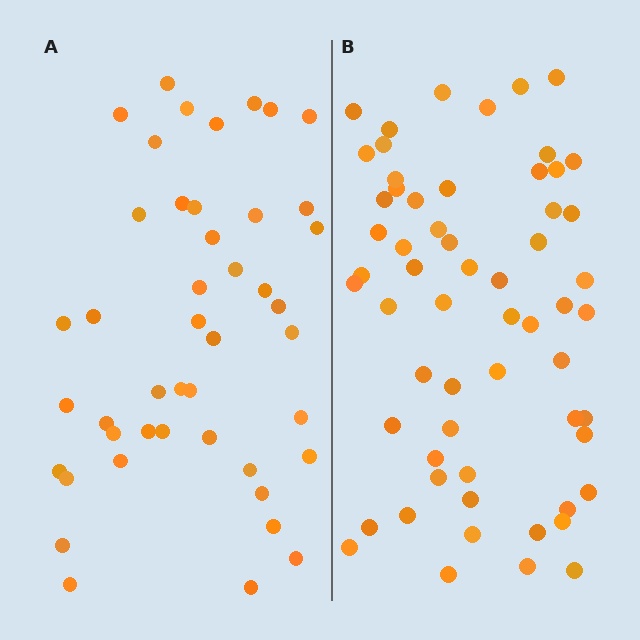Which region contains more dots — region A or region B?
Region B (the right region) has more dots.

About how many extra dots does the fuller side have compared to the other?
Region B has approximately 15 more dots than region A.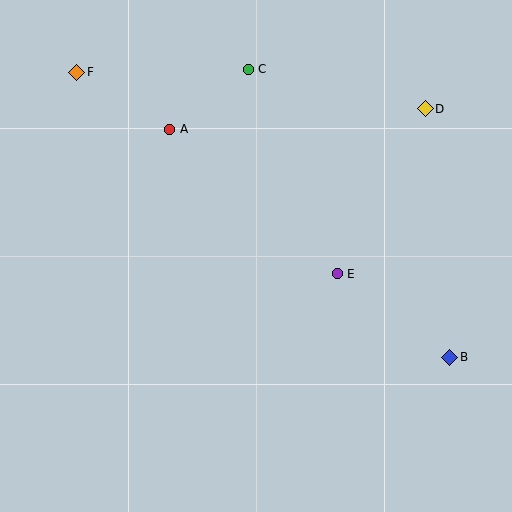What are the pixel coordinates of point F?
Point F is at (77, 72).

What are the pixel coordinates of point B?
Point B is at (450, 357).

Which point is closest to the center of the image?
Point E at (337, 274) is closest to the center.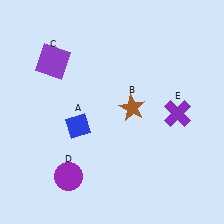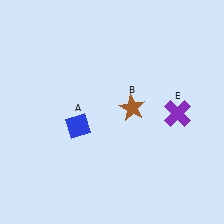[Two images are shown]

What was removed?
The purple square (C), the purple circle (D) were removed in Image 2.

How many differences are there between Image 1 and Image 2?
There are 2 differences between the two images.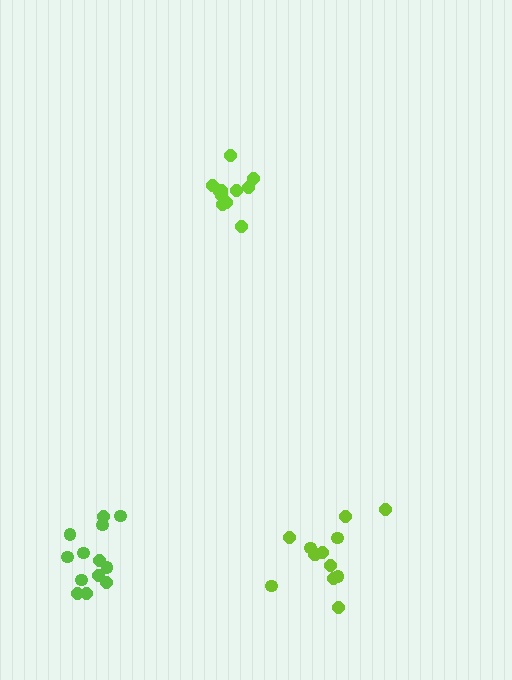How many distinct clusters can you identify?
There are 3 distinct clusters.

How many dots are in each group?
Group 1: 11 dots, Group 2: 13 dots, Group 3: 13 dots (37 total).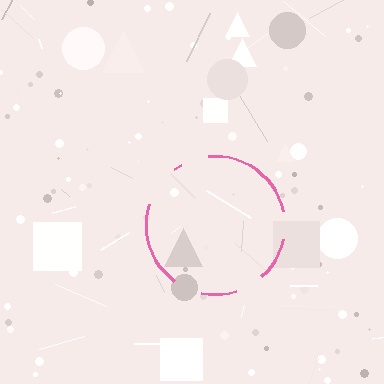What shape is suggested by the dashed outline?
The dashed outline suggests a circle.